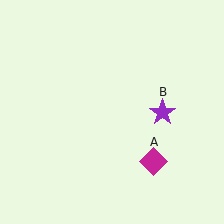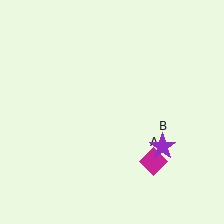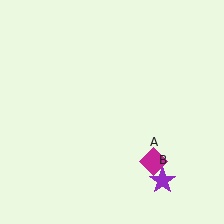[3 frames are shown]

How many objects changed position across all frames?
1 object changed position: purple star (object B).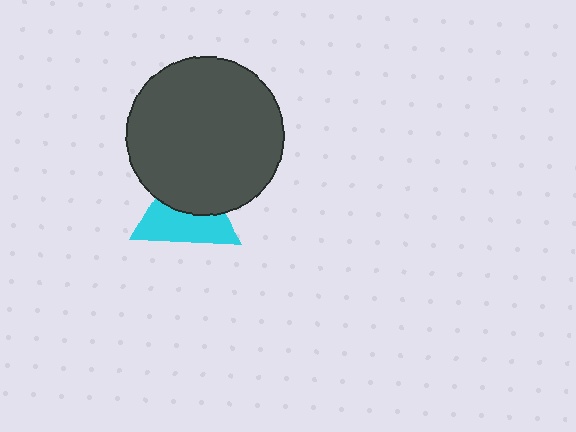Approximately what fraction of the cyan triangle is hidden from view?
Roughly 46% of the cyan triangle is hidden behind the dark gray circle.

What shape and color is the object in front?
The object in front is a dark gray circle.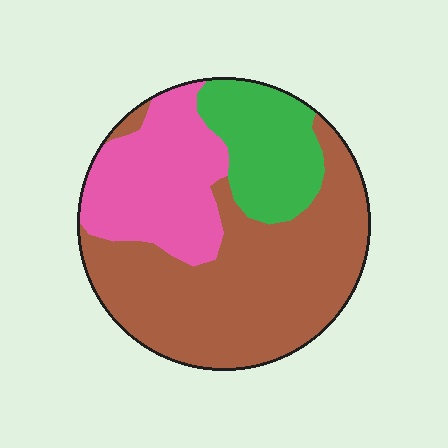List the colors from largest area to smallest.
From largest to smallest: brown, pink, green.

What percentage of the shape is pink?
Pink covers 27% of the shape.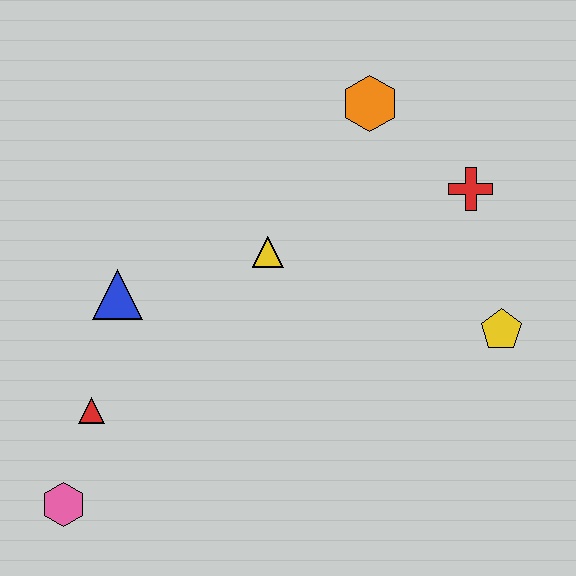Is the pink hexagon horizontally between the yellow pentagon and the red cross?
No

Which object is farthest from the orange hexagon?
The pink hexagon is farthest from the orange hexagon.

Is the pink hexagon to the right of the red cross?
No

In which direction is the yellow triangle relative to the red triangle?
The yellow triangle is to the right of the red triangle.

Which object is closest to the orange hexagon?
The red cross is closest to the orange hexagon.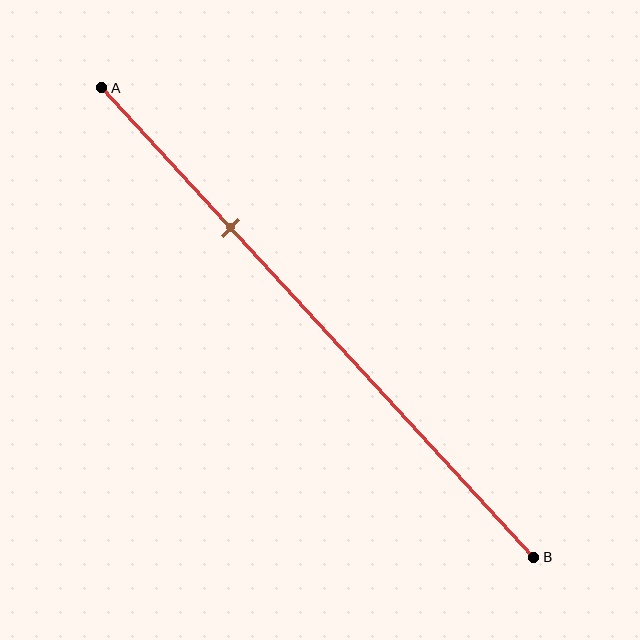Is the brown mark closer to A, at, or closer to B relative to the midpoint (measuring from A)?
The brown mark is closer to point A than the midpoint of segment AB.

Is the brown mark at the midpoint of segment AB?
No, the mark is at about 30% from A, not at the 50% midpoint.